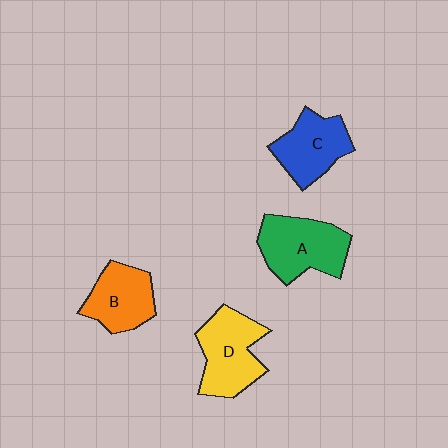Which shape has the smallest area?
Shape B (orange).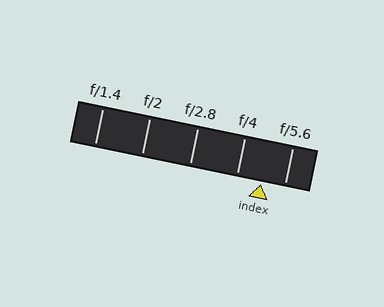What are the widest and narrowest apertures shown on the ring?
The widest aperture shown is f/1.4 and the narrowest is f/5.6.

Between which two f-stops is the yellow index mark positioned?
The index mark is between f/4 and f/5.6.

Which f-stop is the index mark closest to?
The index mark is closest to f/5.6.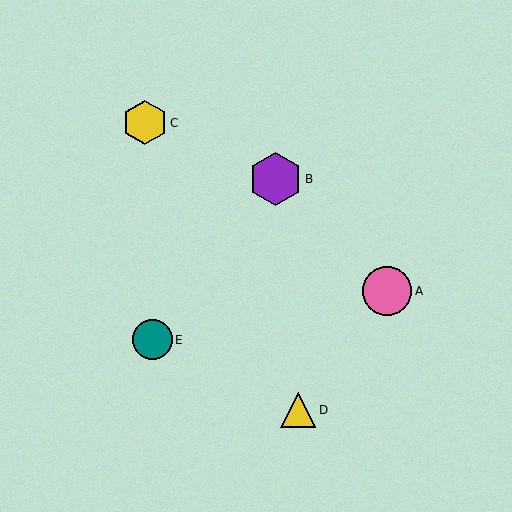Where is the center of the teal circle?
The center of the teal circle is at (152, 340).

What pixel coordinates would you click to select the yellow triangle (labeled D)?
Click at (298, 410) to select the yellow triangle D.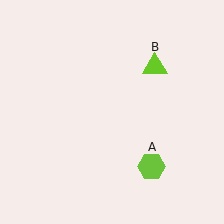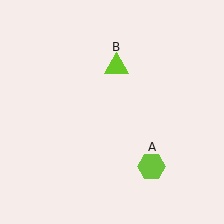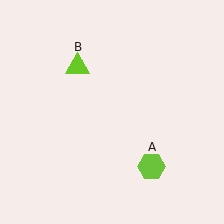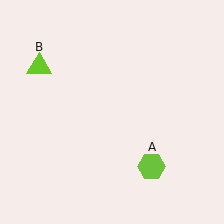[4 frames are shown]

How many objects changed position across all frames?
1 object changed position: lime triangle (object B).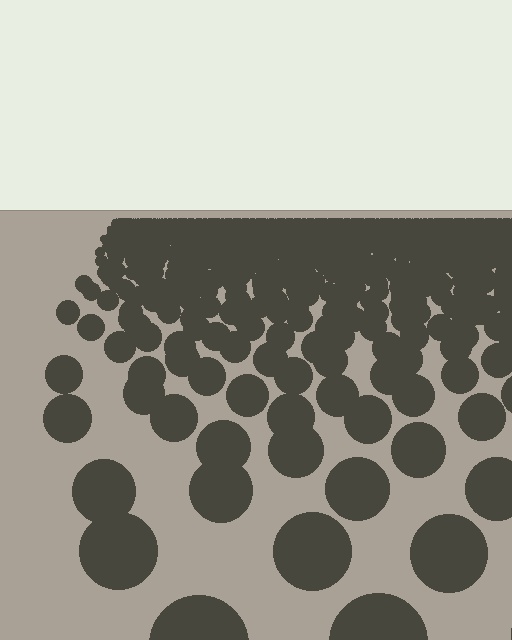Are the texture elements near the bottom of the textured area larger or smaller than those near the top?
Larger. Near the bottom, elements are closer to the viewer and appear at a bigger on-screen size.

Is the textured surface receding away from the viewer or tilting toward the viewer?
The surface is receding away from the viewer. Texture elements get smaller and denser toward the top.